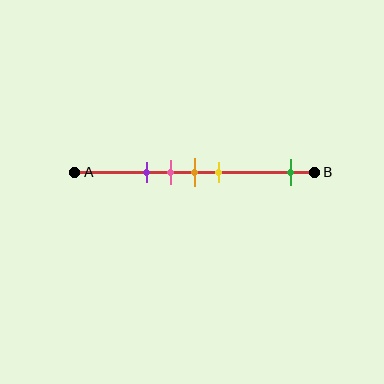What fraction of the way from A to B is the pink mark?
The pink mark is approximately 40% (0.4) of the way from A to B.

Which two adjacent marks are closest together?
The pink and orange marks are the closest adjacent pair.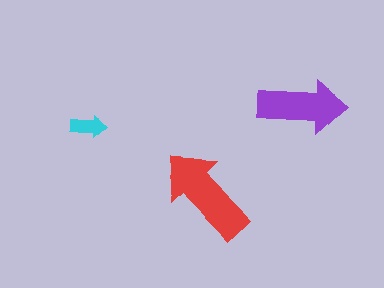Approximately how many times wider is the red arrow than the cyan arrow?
About 3 times wider.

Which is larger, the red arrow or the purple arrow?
The red one.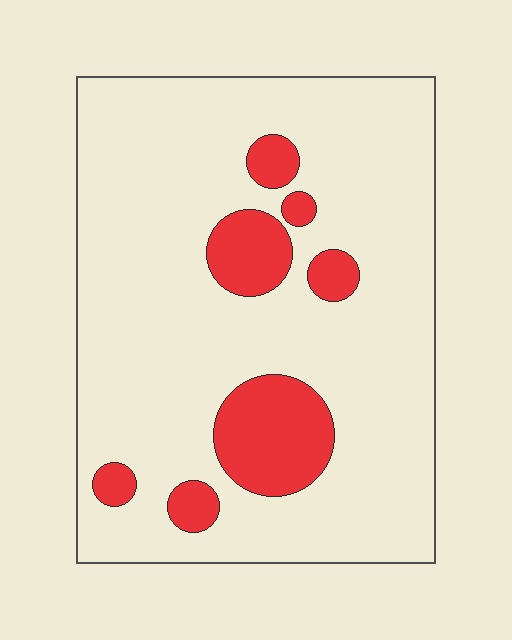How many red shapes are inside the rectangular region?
7.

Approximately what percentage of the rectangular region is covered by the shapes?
Approximately 15%.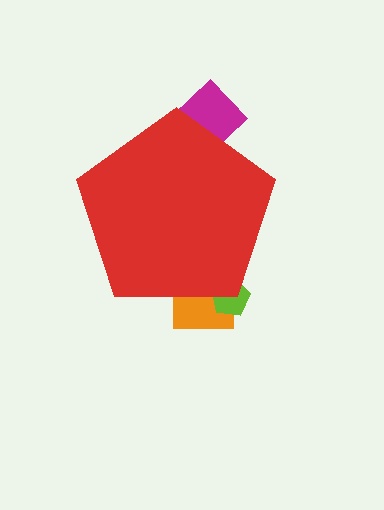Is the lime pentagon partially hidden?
Yes, the lime pentagon is partially hidden behind the red pentagon.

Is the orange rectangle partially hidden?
Yes, the orange rectangle is partially hidden behind the red pentagon.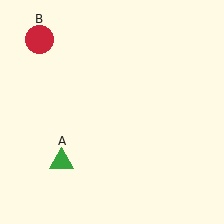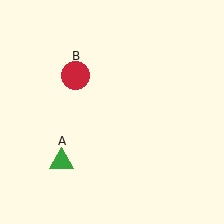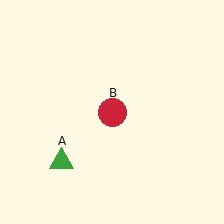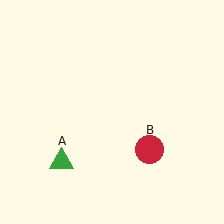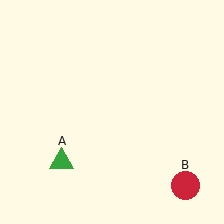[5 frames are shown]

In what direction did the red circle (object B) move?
The red circle (object B) moved down and to the right.